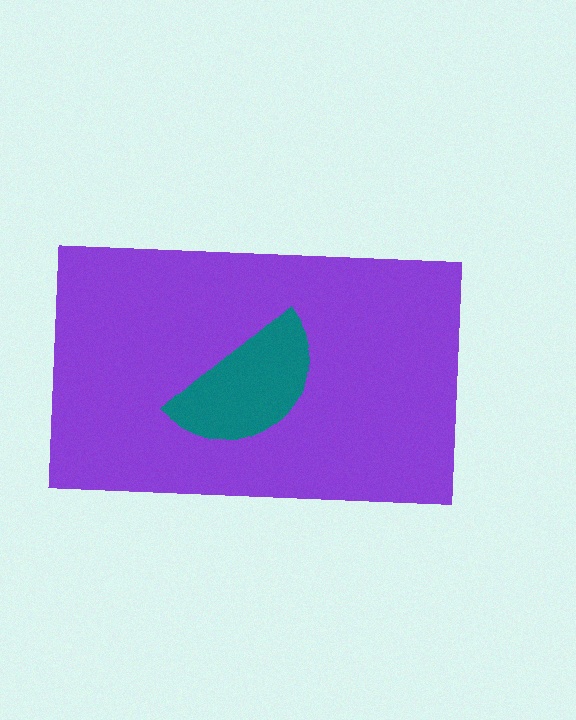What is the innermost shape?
The teal semicircle.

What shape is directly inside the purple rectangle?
The teal semicircle.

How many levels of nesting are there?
2.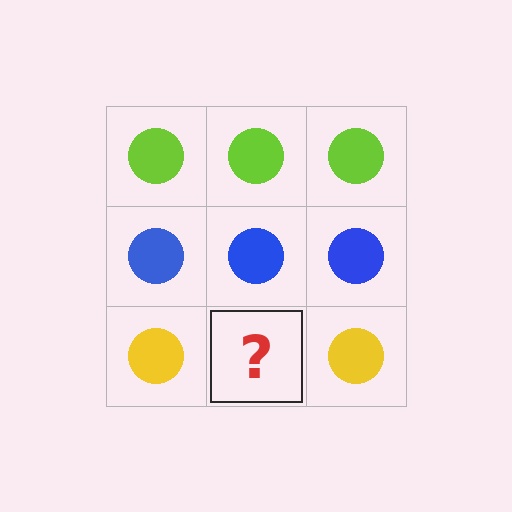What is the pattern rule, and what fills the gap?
The rule is that each row has a consistent color. The gap should be filled with a yellow circle.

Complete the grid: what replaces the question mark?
The question mark should be replaced with a yellow circle.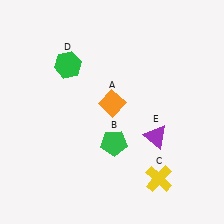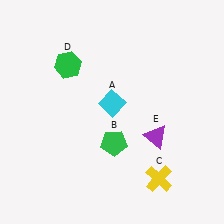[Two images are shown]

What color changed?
The diamond (A) changed from orange in Image 1 to cyan in Image 2.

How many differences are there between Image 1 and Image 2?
There is 1 difference between the two images.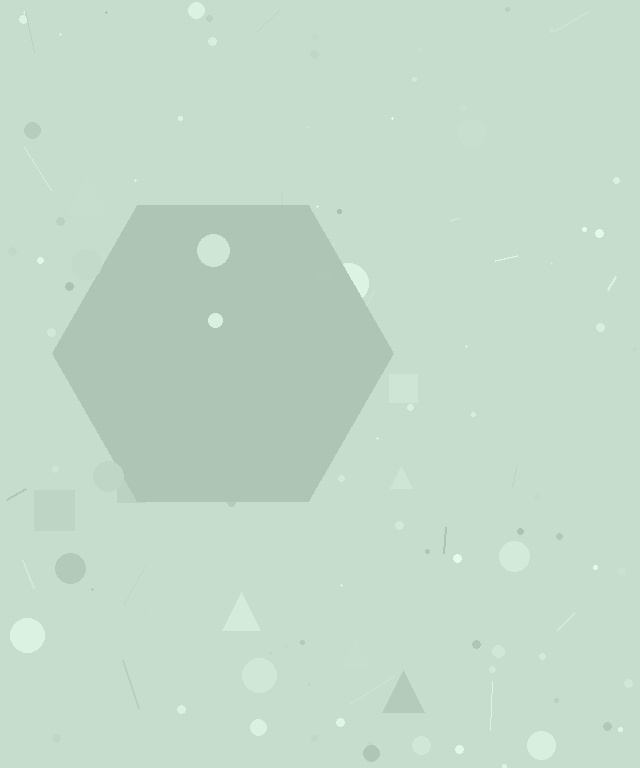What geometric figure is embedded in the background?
A hexagon is embedded in the background.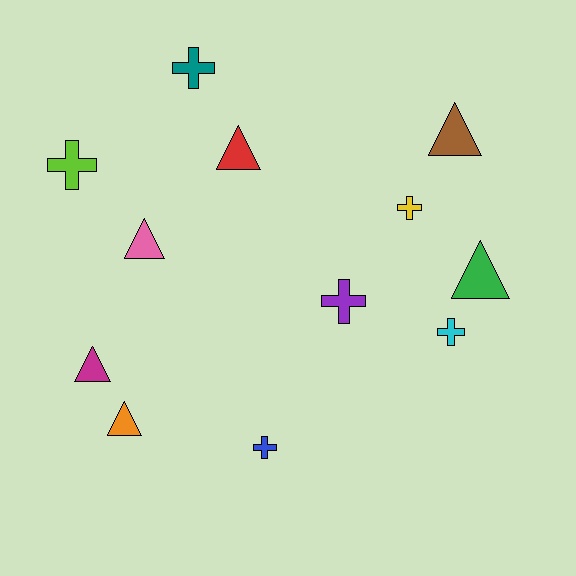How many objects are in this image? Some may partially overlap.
There are 12 objects.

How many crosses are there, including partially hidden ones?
There are 6 crosses.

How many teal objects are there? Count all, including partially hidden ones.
There is 1 teal object.